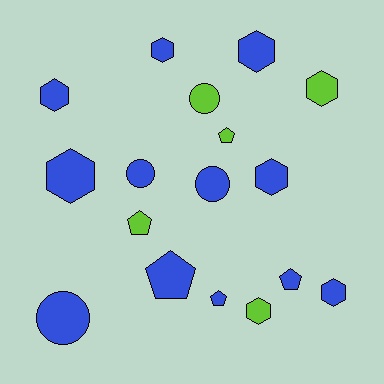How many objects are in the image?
There are 17 objects.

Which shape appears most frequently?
Hexagon, with 8 objects.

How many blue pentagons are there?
There are 3 blue pentagons.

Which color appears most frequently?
Blue, with 12 objects.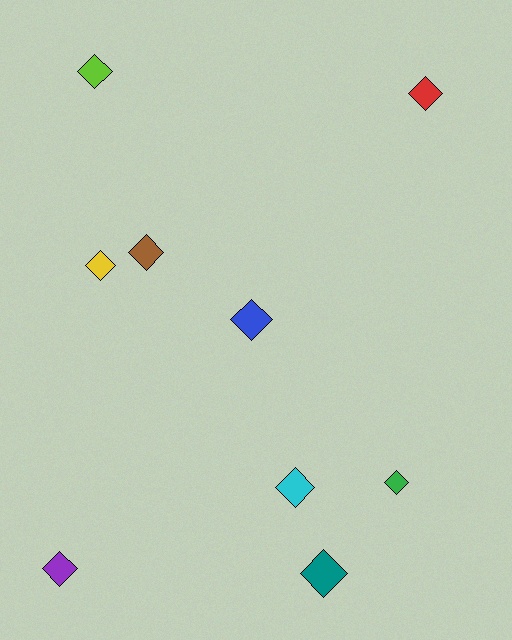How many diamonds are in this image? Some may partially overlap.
There are 9 diamonds.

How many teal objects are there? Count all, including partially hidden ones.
There is 1 teal object.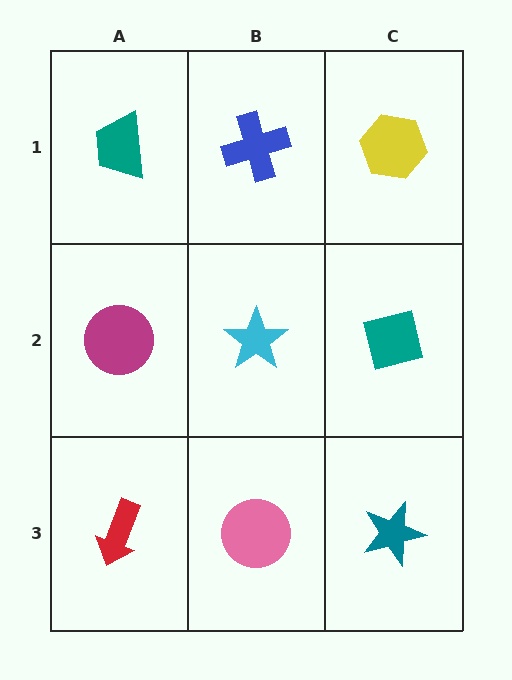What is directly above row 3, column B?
A cyan star.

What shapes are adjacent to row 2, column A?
A teal trapezoid (row 1, column A), a red arrow (row 3, column A), a cyan star (row 2, column B).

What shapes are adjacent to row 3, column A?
A magenta circle (row 2, column A), a pink circle (row 3, column B).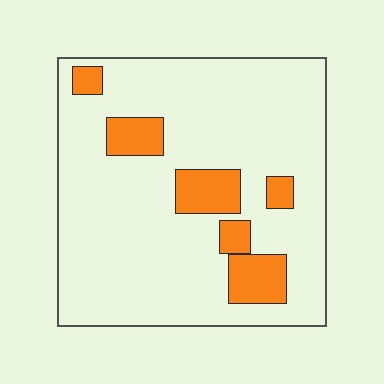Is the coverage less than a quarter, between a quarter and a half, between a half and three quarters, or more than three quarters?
Less than a quarter.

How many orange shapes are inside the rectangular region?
6.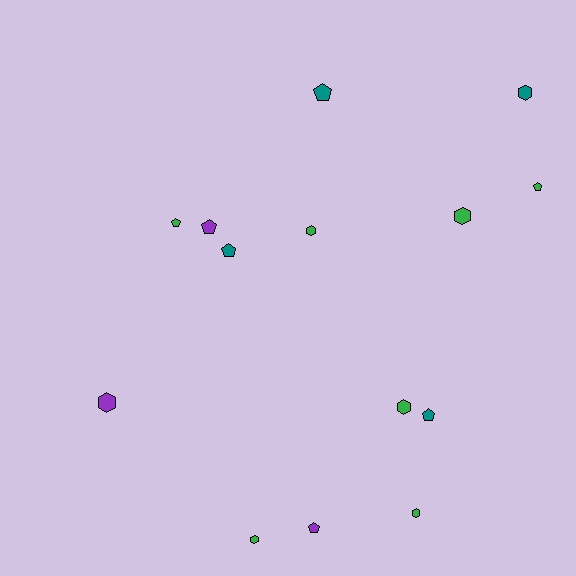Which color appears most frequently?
Green, with 7 objects.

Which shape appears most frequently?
Hexagon, with 7 objects.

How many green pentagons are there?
There are 2 green pentagons.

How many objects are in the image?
There are 14 objects.